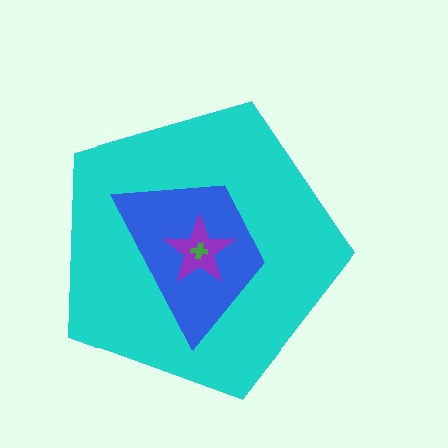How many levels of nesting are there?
4.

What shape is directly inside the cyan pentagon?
The blue trapezoid.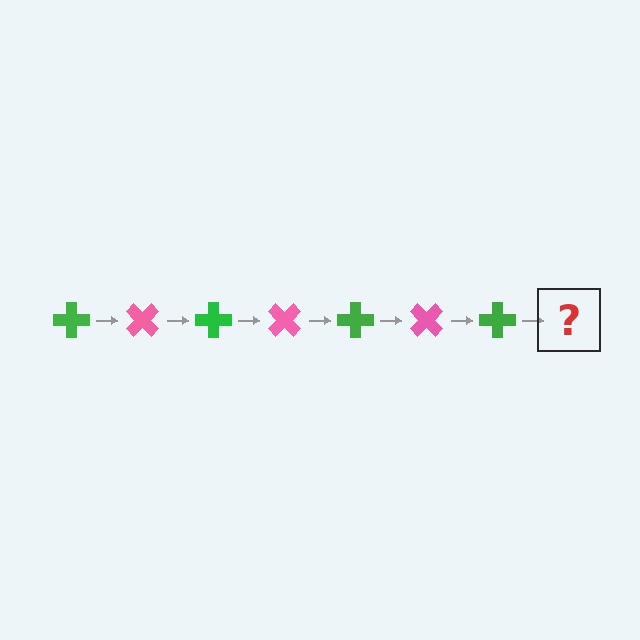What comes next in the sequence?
The next element should be a pink cross, rotated 315 degrees from the start.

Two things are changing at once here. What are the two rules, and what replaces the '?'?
The two rules are that it rotates 45 degrees each step and the color cycles through green and pink. The '?' should be a pink cross, rotated 315 degrees from the start.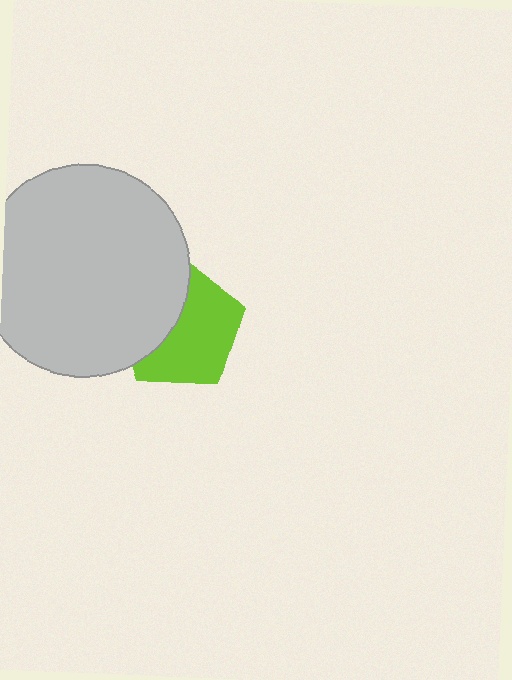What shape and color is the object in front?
The object in front is a light gray circle.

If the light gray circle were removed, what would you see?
You would see the complete lime pentagon.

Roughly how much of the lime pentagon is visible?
About half of it is visible (roughly 60%).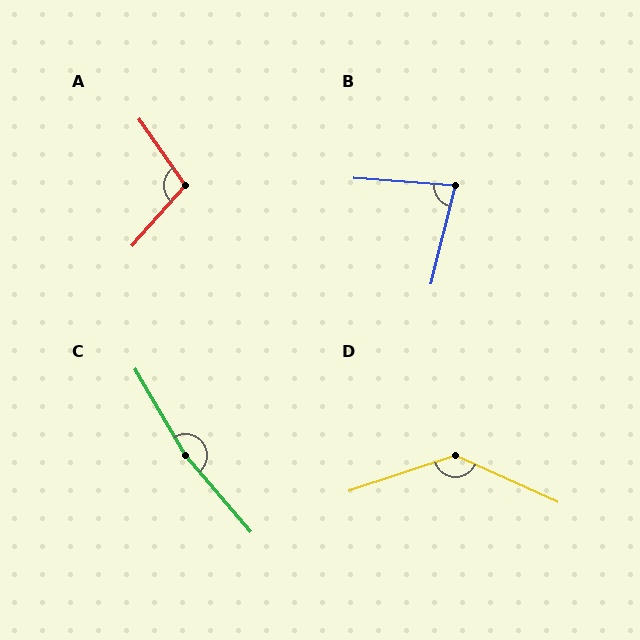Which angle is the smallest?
B, at approximately 81 degrees.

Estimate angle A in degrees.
Approximately 104 degrees.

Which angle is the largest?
C, at approximately 170 degrees.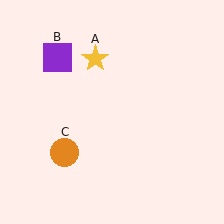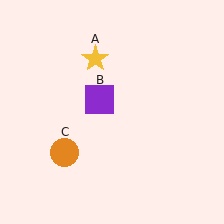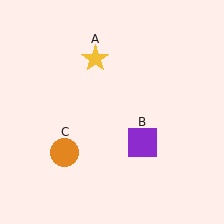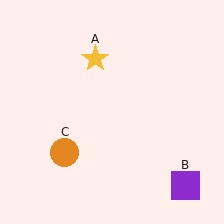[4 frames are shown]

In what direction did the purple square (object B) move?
The purple square (object B) moved down and to the right.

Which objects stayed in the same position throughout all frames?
Yellow star (object A) and orange circle (object C) remained stationary.